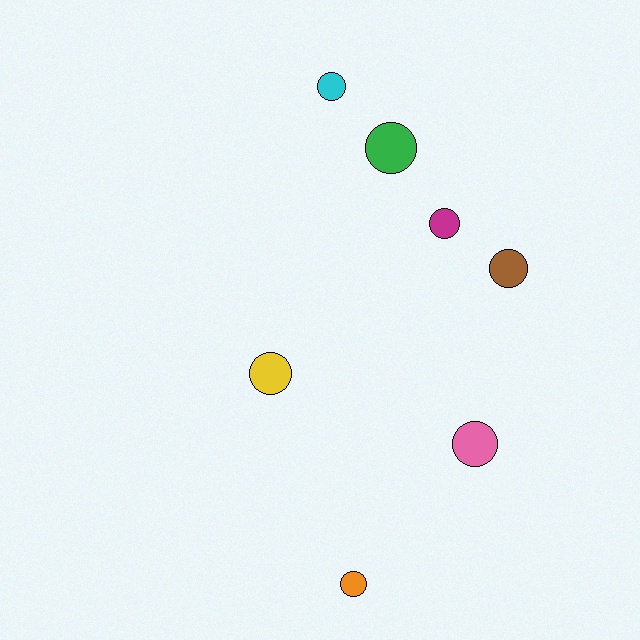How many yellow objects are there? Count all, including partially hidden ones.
There is 1 yellow object.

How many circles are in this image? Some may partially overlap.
There are 7 circles.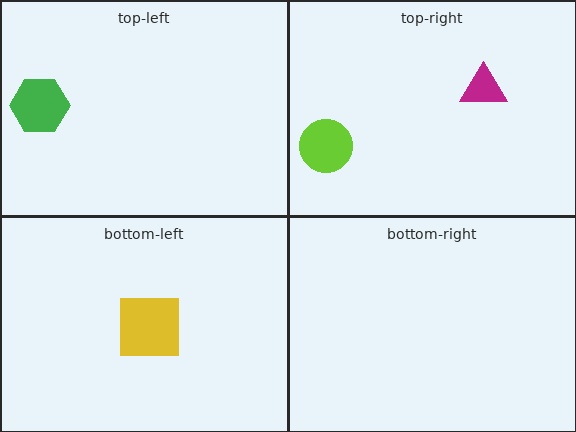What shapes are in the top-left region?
The green hexagon.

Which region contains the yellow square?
The bottom-left region.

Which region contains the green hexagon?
The top-left region.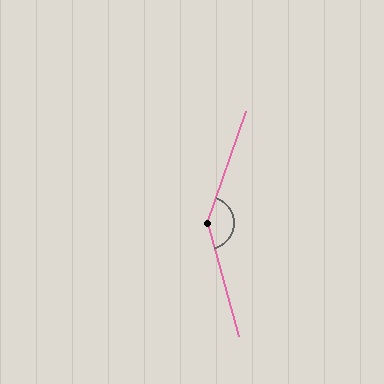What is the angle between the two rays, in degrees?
Approximately 146 degrees.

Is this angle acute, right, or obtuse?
It is obtuse.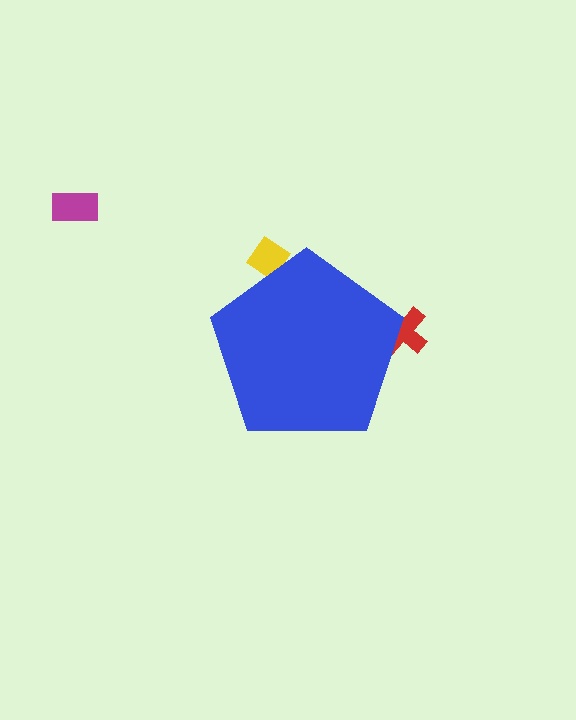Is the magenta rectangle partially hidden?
No, the magenta rectangle is fully visible.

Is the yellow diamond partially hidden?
Yes, the yellow diamond is partially hidden behind the blue pentagon.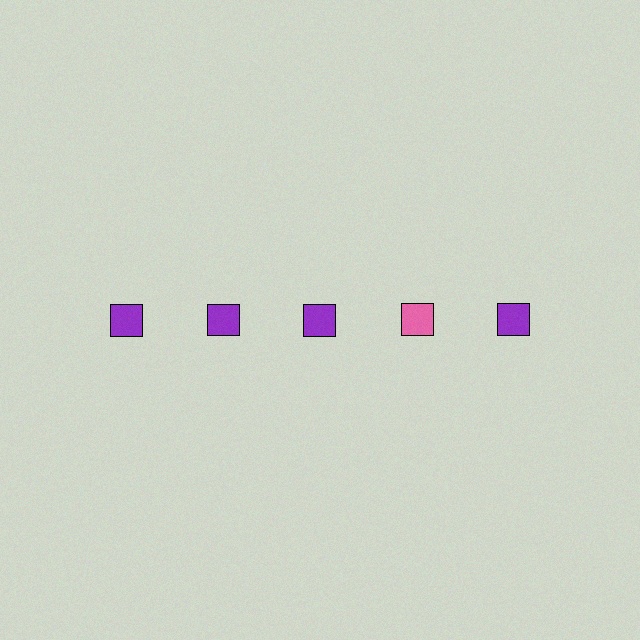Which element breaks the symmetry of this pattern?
The pink square in the top row, second from right column breaks the symmetry. All other shapes are purple squares.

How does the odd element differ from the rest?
It has a different color: pink instead of purple.